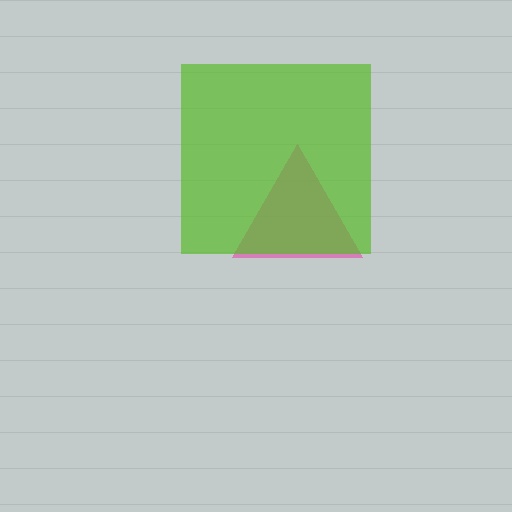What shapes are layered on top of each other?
The layered shapes are: a pink triangle, a lime square.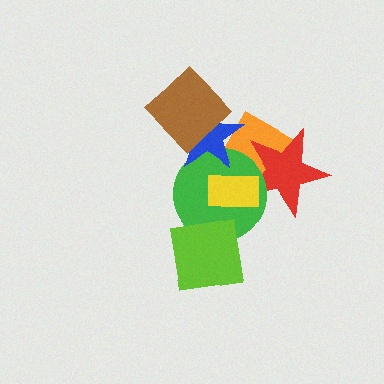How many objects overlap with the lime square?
1 object overlaps with the lime square.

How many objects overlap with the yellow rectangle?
3 objects overlap with the yellow rectangle.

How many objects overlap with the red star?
3 objects overlap with the red star.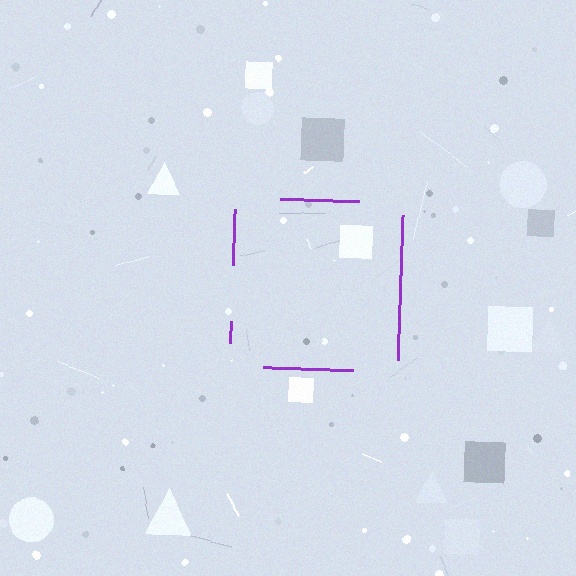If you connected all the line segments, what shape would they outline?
They would outline a square.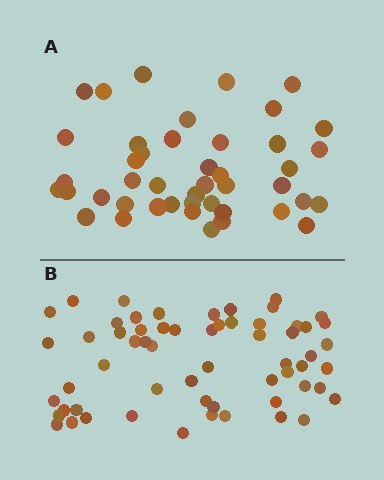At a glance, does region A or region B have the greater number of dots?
Region B (the bottom region) has more dots.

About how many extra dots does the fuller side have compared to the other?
Region B has approximately 15 more dots than region A.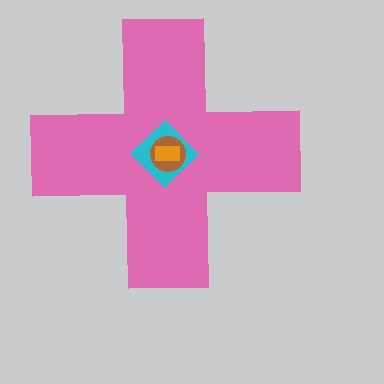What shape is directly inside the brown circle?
The orange rectangle.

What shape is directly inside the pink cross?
The cyan diamond.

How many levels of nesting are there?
4.